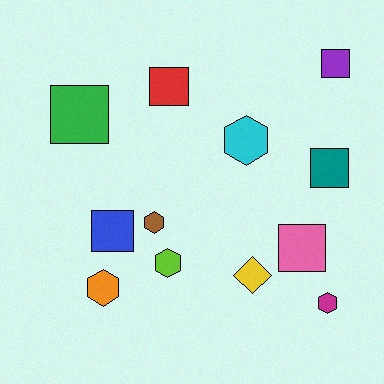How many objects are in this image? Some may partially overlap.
There are 12 objects.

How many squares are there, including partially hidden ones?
There are 6 squares.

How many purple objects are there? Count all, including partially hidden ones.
There is 1 purple object.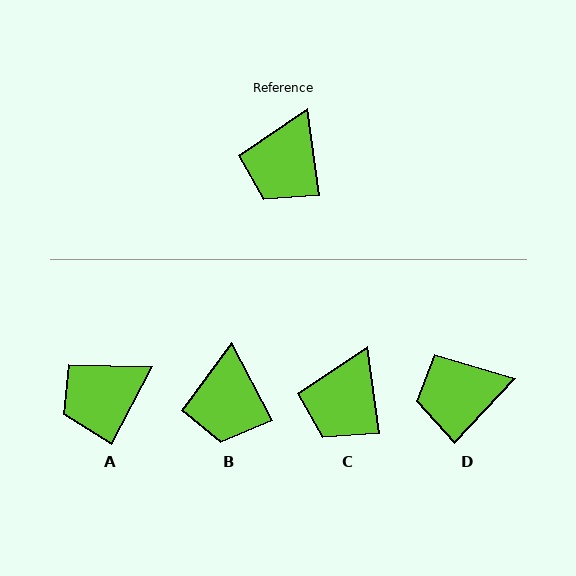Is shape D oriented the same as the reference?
No, it is off by about 51 degrees.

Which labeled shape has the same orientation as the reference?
C.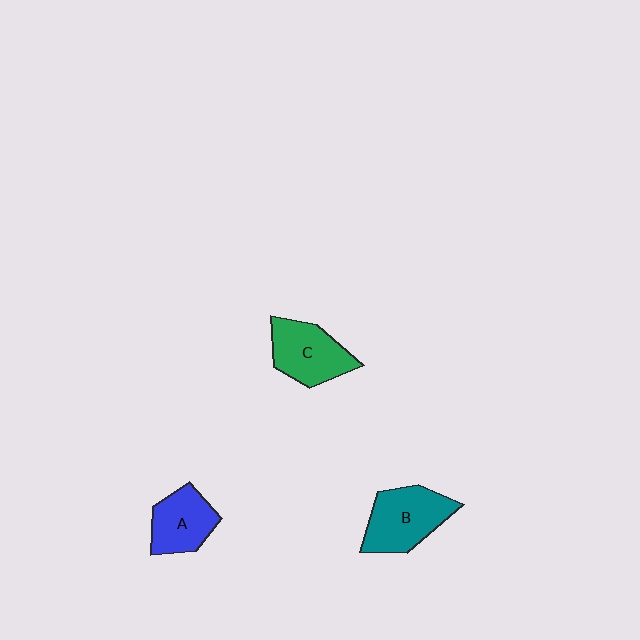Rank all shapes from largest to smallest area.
From largest to smallest: B (teal), C (green), A (blue).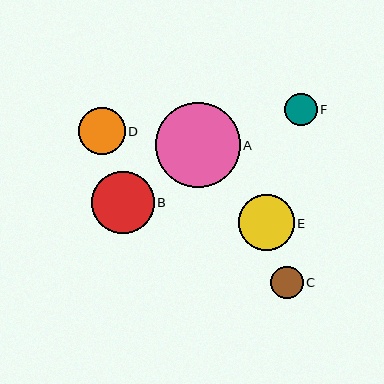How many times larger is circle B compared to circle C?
Circle B is approximately 1.9 times the size of circle C.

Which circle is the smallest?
Circle C is the smallest with a size of approximately 32 pixels.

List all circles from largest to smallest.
From largest to smallest: A, B, E, D, F, C.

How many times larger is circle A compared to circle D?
Circle A is approximately 1.8 times the size of circle D.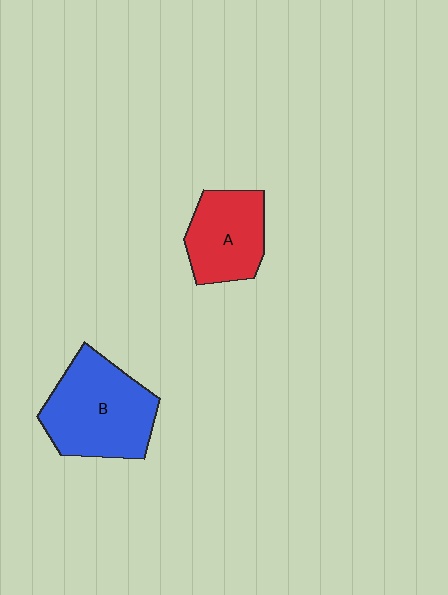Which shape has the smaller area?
Shape A (red).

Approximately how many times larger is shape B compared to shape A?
Approximately 1.4 times.